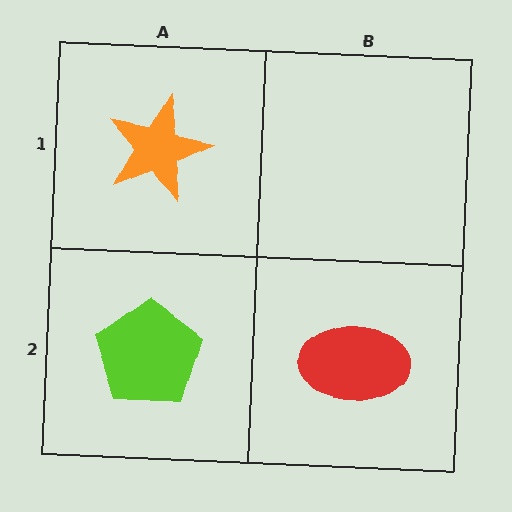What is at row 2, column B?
A red ellipse.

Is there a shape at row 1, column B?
No, that cell is empty.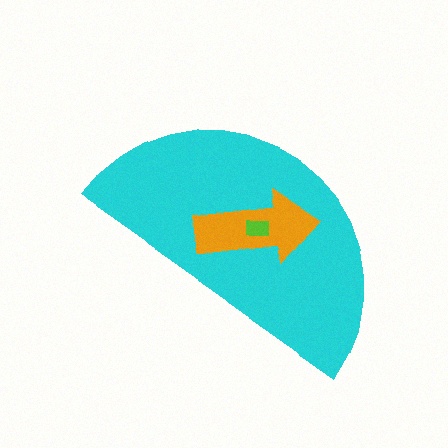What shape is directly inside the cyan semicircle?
The orange arrow.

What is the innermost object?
The lime rectangle.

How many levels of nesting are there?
3.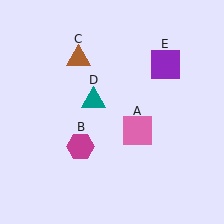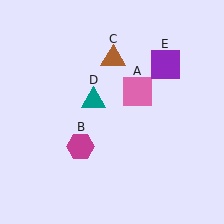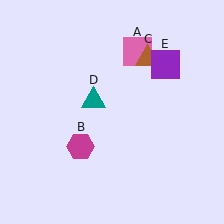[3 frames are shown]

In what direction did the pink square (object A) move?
The pink square (object A) moved up.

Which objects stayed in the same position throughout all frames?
Magenta hexagon (object B) and teal triangle (object D) and purple square (object E) remained stationary.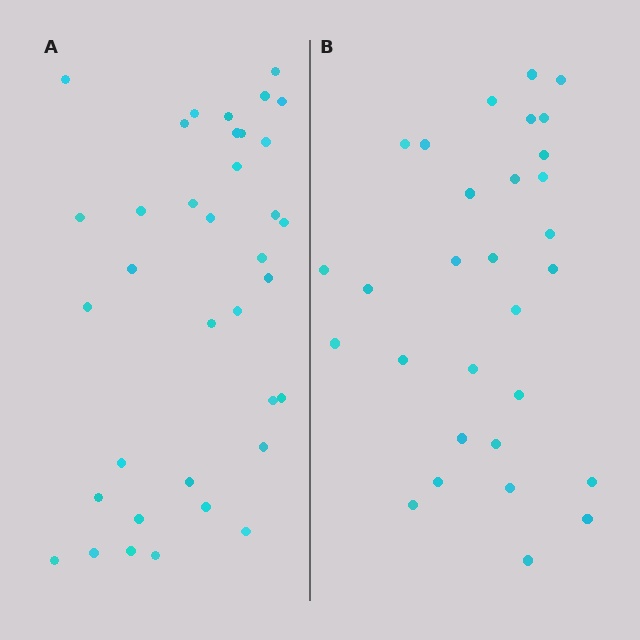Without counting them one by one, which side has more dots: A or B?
Region A (the left region) has more dots.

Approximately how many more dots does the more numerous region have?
Region A has about 6 more dots than region B.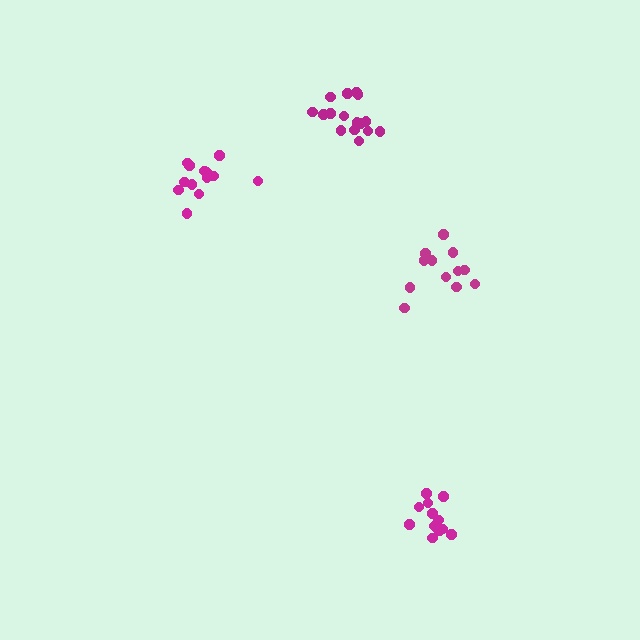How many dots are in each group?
Group 1: 16 dots, Group 2: 12 dots, Group 3: 13 dots, Group 4: 13 dots (54 total).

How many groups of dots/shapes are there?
There are 4 groups.